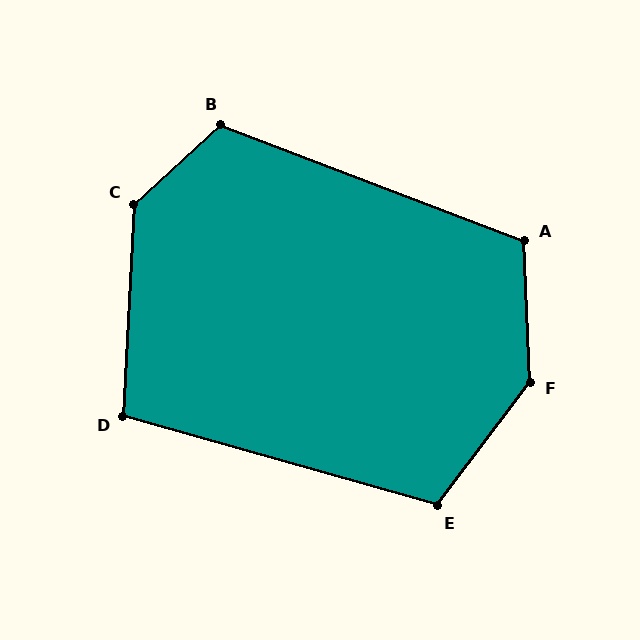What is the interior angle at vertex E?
Approximately 111 degrees (obtuse).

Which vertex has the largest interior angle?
F, at approximately 141 degrees.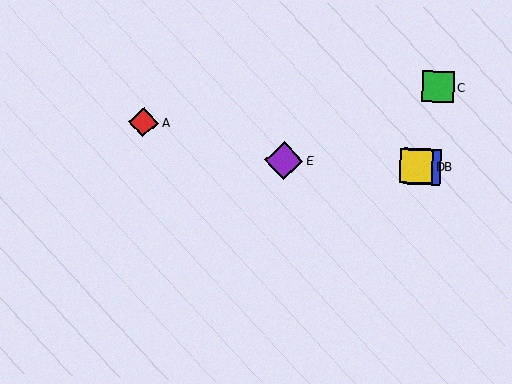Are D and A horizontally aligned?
No, D is at y≈166 and A is at y≈122.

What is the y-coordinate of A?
Object A is at y≈122.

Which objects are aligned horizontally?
Objects B, D, E are aligned horizontally.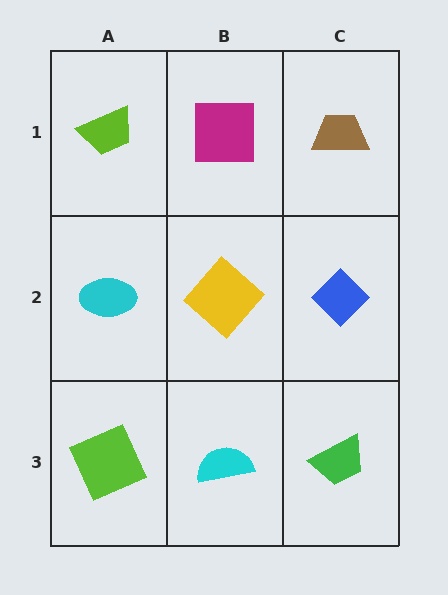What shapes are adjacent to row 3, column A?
A cyan ellipse (row 2, column A), a cyan semicircle (row 3, column B).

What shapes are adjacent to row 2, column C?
A brown trapezoid (row 1, column C), a green trapezoid (row 3, column C), a yellow diamond (row 2, column B).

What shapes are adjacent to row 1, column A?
A cyan ellipse (row 2, column A), a magenta square (row 1, column B).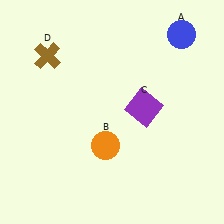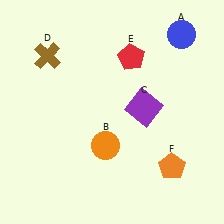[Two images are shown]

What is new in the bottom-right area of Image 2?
An orange pentagon (F) was added in the bottom-right area of Image 2.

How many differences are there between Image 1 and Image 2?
There are 2 differences between the two images.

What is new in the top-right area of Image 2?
A red pentagon (E) was added in the top-right area of Image 2.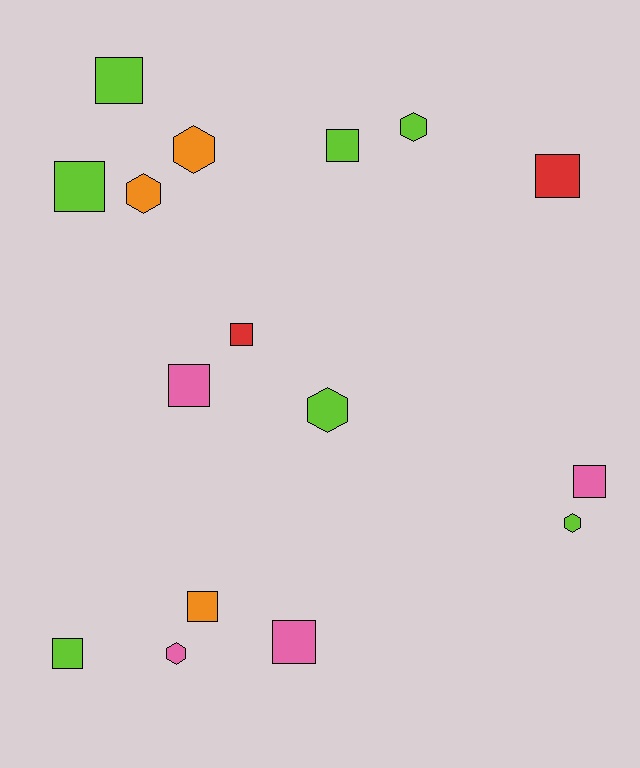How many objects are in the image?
There are 16 objects.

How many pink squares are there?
There are 3 pink squares.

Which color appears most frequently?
Lime, with 7 objects.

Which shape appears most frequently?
Square, with 10 objects.